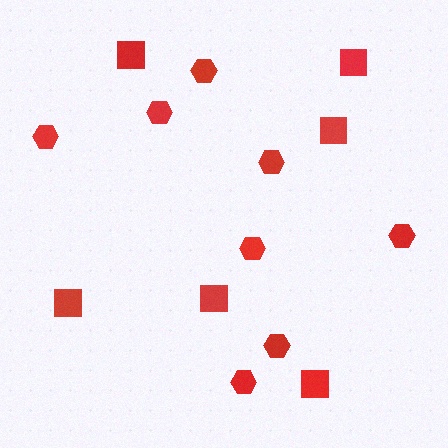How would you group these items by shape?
There are 2 groups: one group of squares (6) and one group of hexagons (8).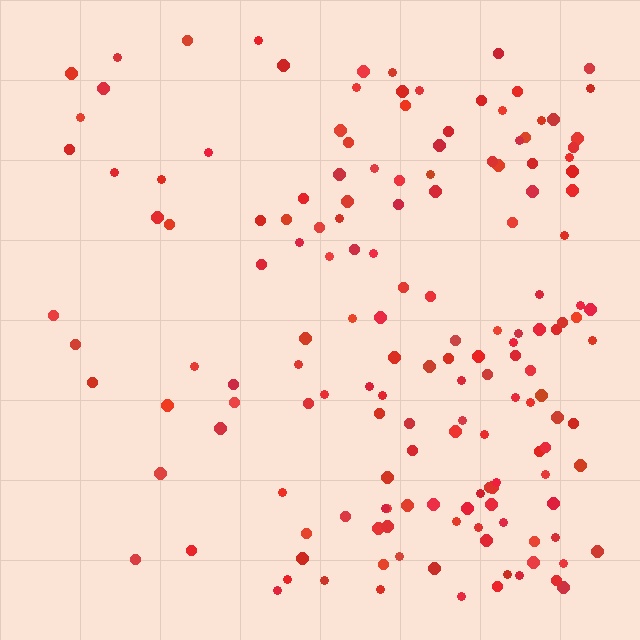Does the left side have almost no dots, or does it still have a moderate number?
Still a moderate number, just noticeably fewer than the right.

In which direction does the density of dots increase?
From left to right, with the right side densest.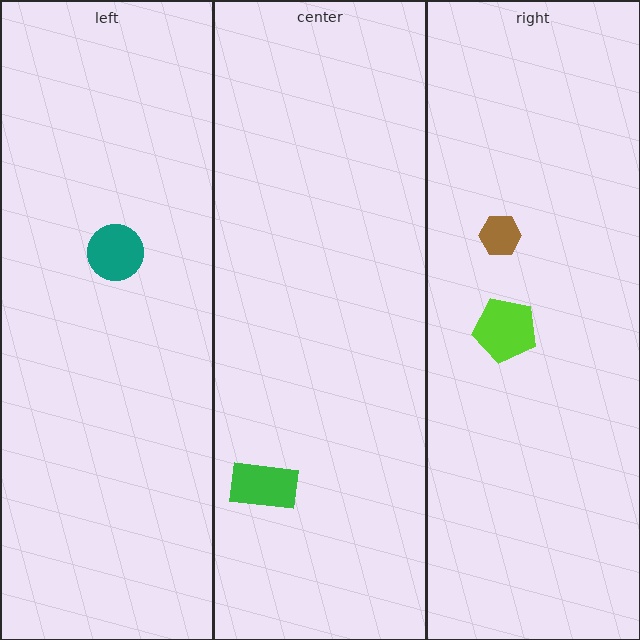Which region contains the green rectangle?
The center region.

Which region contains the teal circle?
The left region.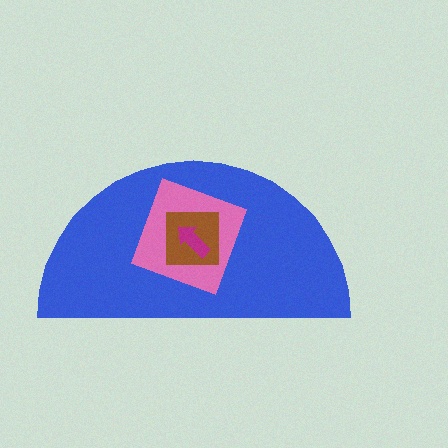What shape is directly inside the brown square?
The magenta arrow.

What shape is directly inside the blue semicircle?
The pink diamond.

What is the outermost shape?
The blue semicircle.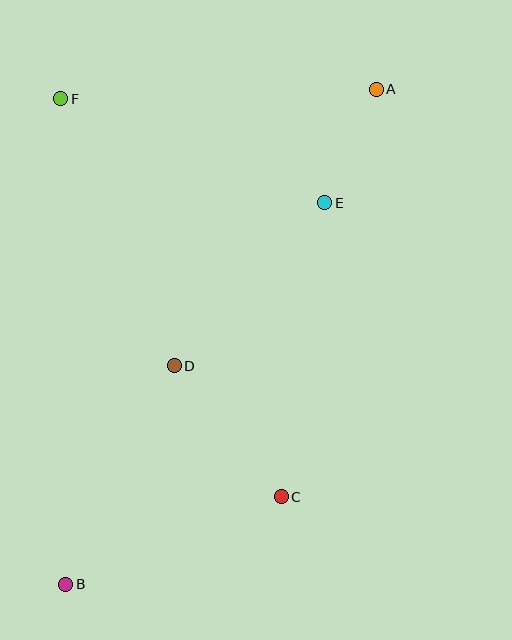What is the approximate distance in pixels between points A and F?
The distance between A and F is approximately 316 pixels.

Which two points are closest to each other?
Points A and E are closest to each other.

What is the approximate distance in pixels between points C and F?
The distance between C and F is approximately 455 pixels.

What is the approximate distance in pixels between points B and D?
The distance between B and D is approximately 244 pixels.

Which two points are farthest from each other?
Points A and B are farthest from each other.